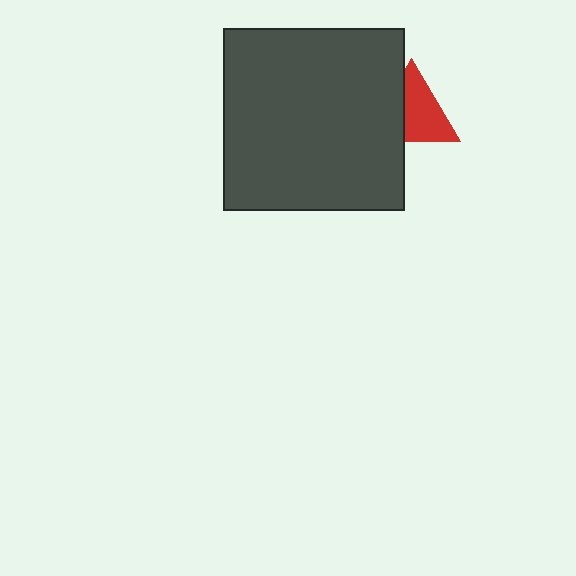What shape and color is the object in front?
The object in front is a dark gray square.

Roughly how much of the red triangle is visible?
About half of it is visible (roughly 62%).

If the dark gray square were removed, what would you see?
You would see the complete red triangle.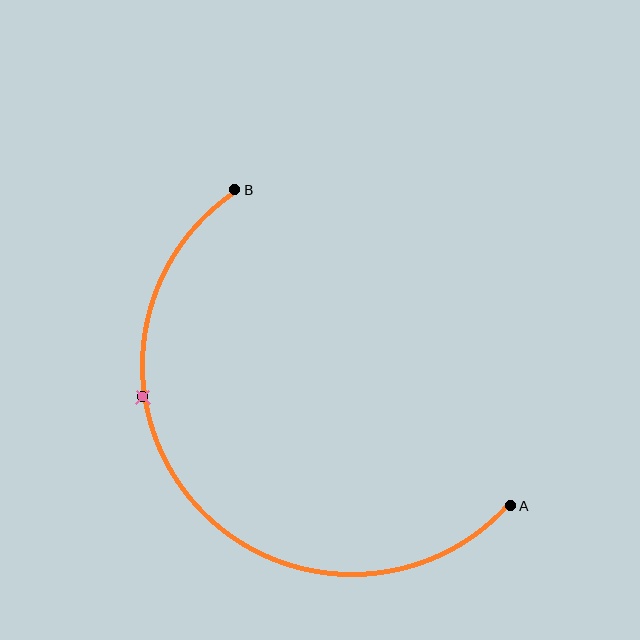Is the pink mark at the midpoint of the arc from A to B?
No. The pink mark lies on the arc but is closer to endpoint B. The arc midpoint would be at the point on the curve equidistant along the arc from both A and B.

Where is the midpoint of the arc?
The arc midpoint is the point on the curve farthest from the straight line joining A and B. It sits below and to the left of that line.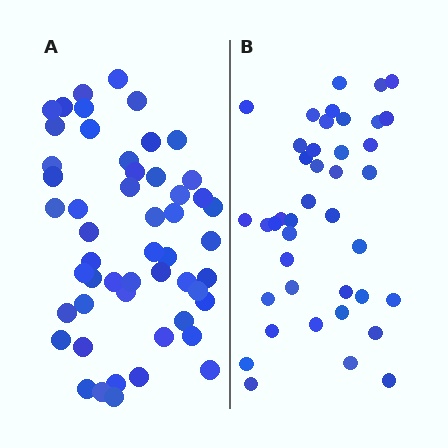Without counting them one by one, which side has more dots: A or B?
Region A (the left region) has more dots.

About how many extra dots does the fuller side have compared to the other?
Region A has roughly 12 or so more dots than region B.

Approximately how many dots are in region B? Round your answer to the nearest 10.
About 40 dots. (The exact count is 41, which rounds to 40.)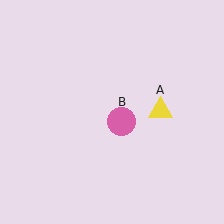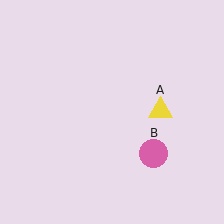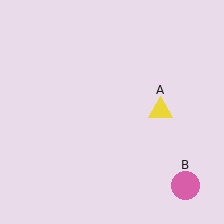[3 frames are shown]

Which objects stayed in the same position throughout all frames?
Yellow triangle (object A) remained stationary.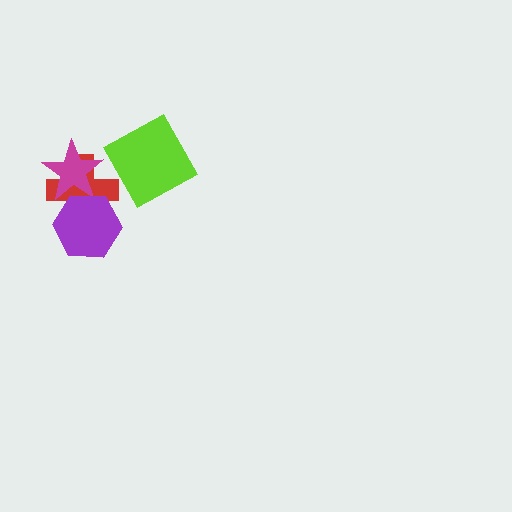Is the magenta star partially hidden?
Yes, it is partially covered by another shape.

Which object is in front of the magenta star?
The purple hexagon is in front of the magenta star.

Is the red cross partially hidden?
Yes, it is partially covered by another shape.